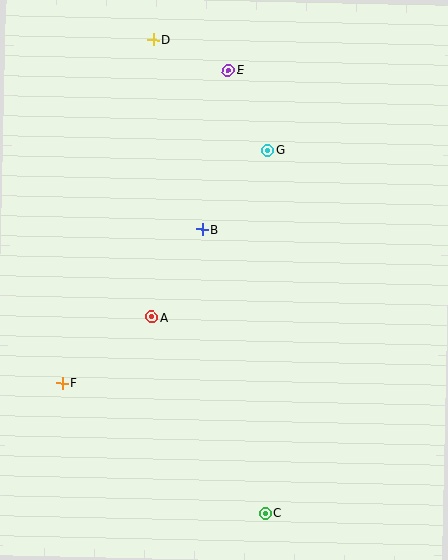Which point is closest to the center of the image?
Point B at (202, 229) is closest to the center.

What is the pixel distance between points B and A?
The distance between B and A is 101 pixels.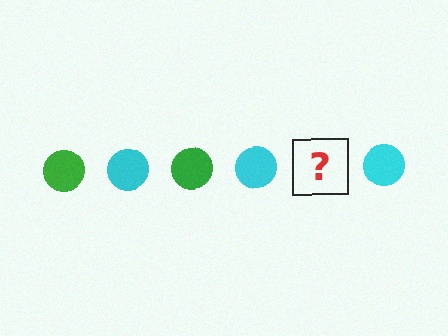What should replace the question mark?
The question mark should be replaced with a green circle.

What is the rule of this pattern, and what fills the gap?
The rule is that the pattern cycles through green, cyan circles. The gap should be filled with a green circle.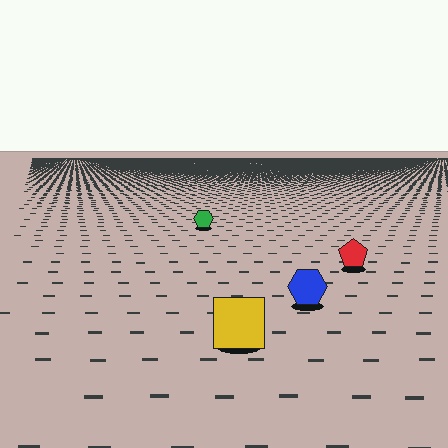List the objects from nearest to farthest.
From nearest to farthest: the yellow square, the blue hexagon, the red pentagon, the green hexagon.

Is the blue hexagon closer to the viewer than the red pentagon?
Yes. The blue hexagon is closer — you can tell from the texture gradient: the ground texture is coarser near it.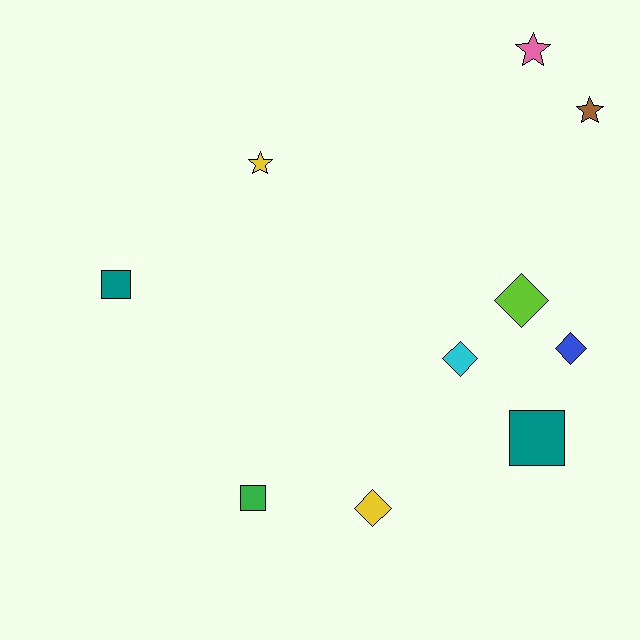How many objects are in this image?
There are 10 objects.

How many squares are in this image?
There are 3 squares.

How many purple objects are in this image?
There are no purple objects.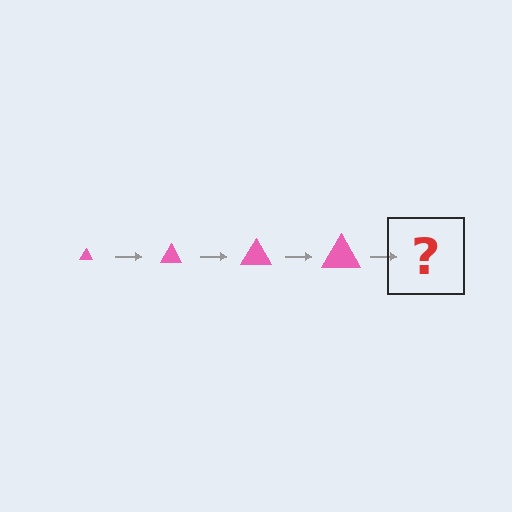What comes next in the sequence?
The next element should be a pink triangle, larger than the previous one.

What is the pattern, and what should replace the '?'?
The pattern is that the triangle gets progressively larger each step. The '?' should be a pink triangle, larger than the previous one.